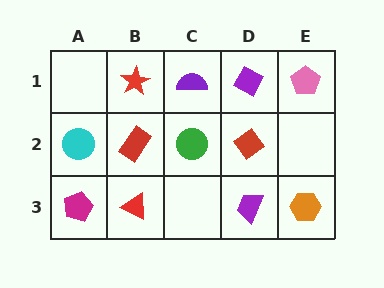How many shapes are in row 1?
4 shapes.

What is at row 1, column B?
A red star.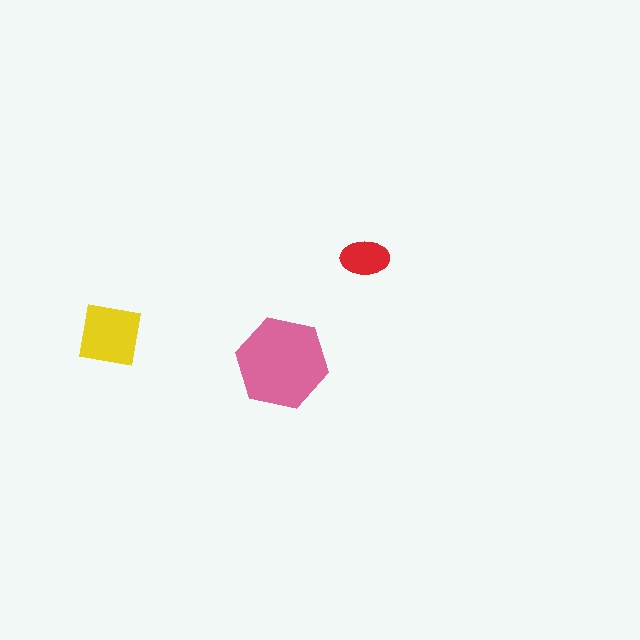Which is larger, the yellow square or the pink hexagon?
The pink hexagon.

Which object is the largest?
The pink hexagon.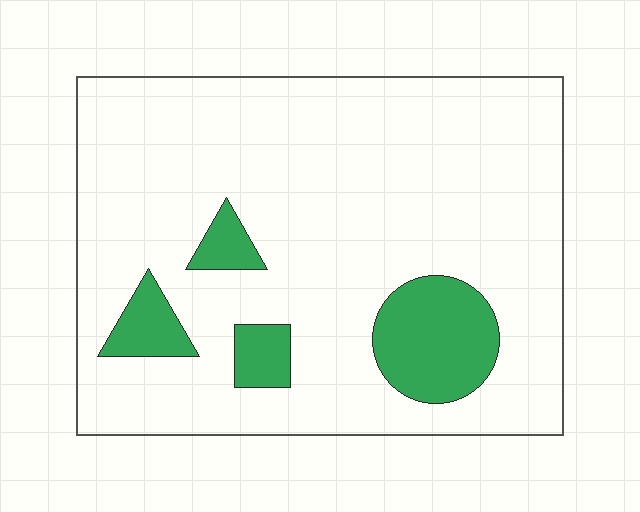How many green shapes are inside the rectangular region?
4.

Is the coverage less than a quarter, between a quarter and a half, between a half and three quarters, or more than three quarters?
Less than a quarter.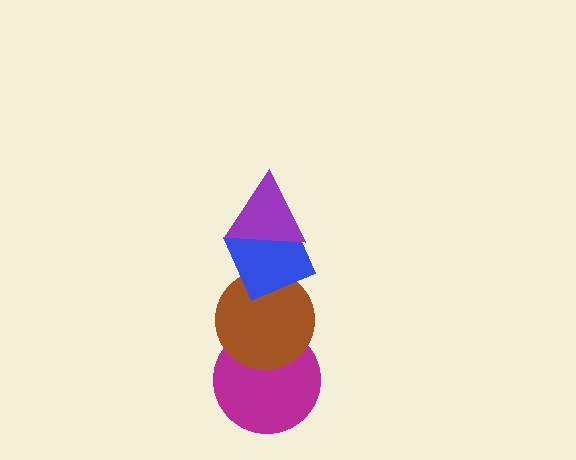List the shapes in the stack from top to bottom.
From top to bottom: the purple triangle, the blue diamond, the brown circle, the magenta circle.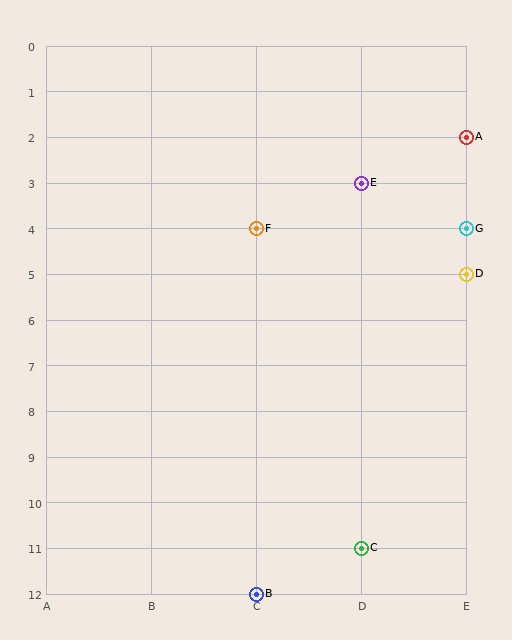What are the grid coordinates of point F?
Point F is at grid coordinates (C, 4).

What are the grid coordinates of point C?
Point C is at grid coordinates (D, 11).